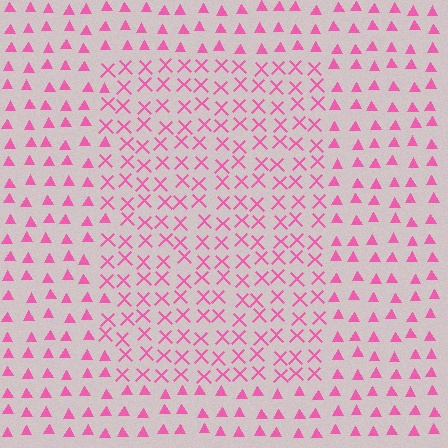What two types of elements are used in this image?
The image uses X marks inside the rectangle region and triangles outside it.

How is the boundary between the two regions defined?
The boundary is defined by a change in element shape: X marks inside vs. triangles outside. All elements share the same color and spacing.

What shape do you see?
I see a rectangle.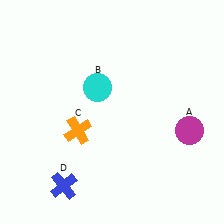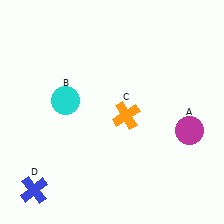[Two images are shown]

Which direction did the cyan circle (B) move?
The cyan circle (B) moved left.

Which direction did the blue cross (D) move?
The blue cross (D) moved left.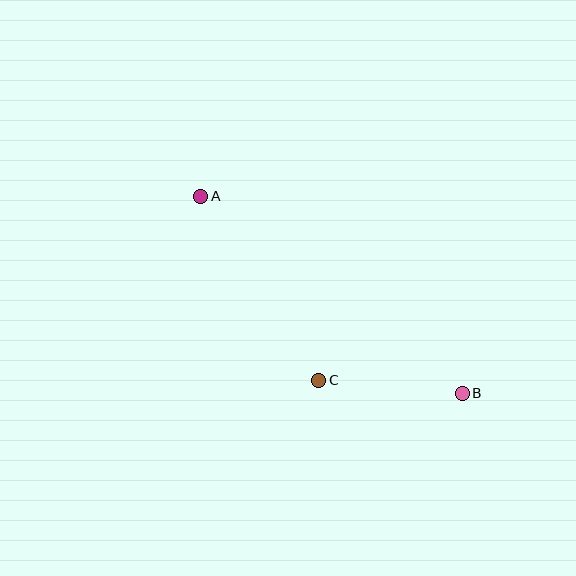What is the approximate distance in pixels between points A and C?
The distance between A and C is approximately 219 pixels.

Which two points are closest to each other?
Points B and C are closest to each other.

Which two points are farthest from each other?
Points A and B are farthest from each other.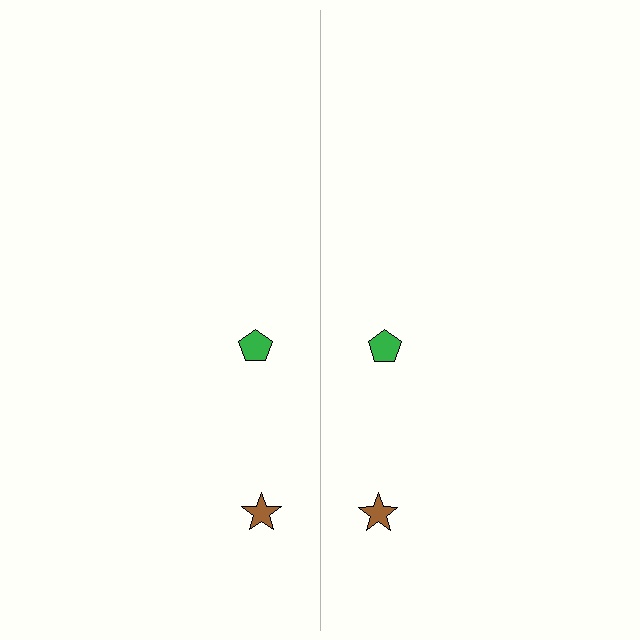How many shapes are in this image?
There are 4 shapes in this image.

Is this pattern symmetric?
Yes, this pattern has bilateral (reflection) symmetry.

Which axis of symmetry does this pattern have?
The pattern has a vertical axis of symmetry running through the center of the image.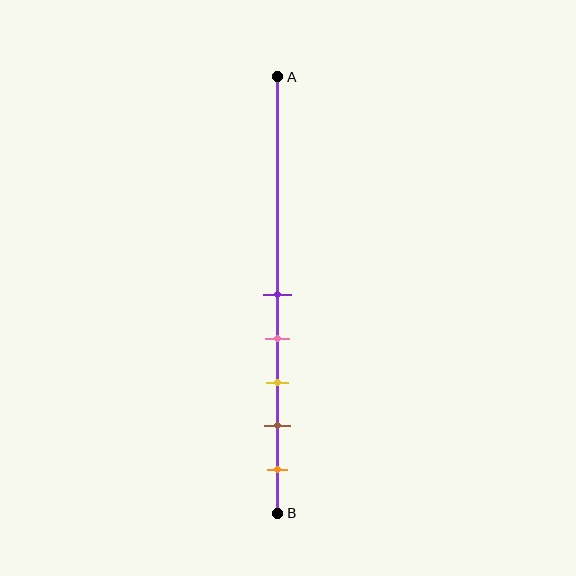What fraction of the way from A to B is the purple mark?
The purple mark is approximately 50% (0.5) of the way from A to B.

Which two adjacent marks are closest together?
The purple and pink marks are the closest adjacent pair.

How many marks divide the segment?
There are 5 marks dividing the segment.